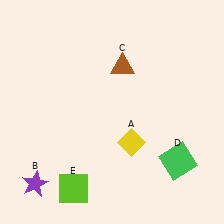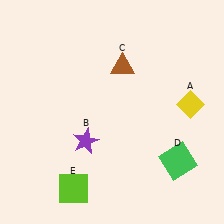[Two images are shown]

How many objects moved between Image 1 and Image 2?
2 objects moved between the two images.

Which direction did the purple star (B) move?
The purple star (B) moved right.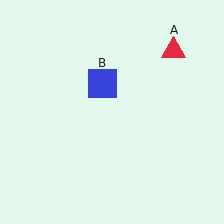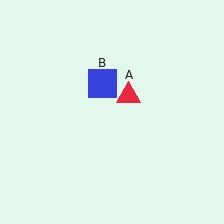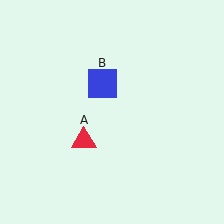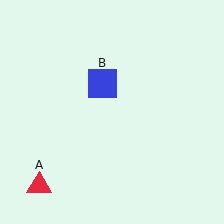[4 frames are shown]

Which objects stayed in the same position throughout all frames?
Blue square (object B) remained stationary.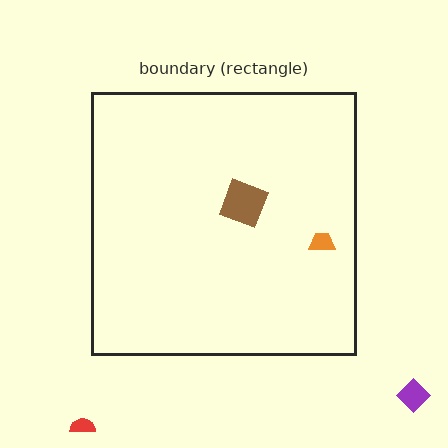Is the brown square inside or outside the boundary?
Inside.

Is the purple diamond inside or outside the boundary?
Outside.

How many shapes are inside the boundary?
2 inside, 2 outside.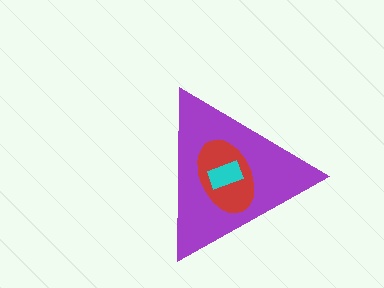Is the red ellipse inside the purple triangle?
Yes.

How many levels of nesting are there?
3.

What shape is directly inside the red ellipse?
The cyan rectangle.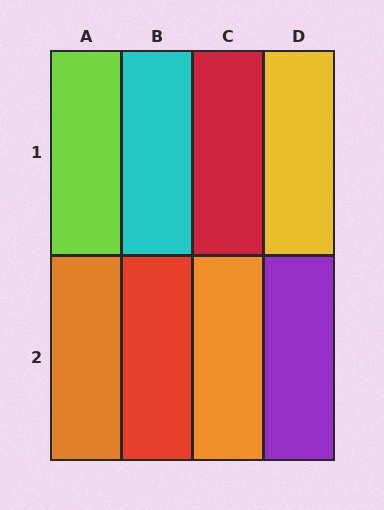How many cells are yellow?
1 cell is yellow.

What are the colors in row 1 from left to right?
Lime, cyan, red, yellow.